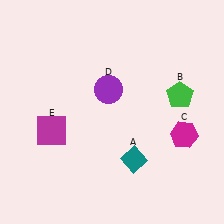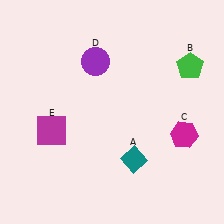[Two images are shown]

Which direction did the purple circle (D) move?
The purple circle (D) moved up.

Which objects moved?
The objects that moved are: the green pentagon (B), the purple circle (D).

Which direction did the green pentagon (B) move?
The green pentagon (B) moved up.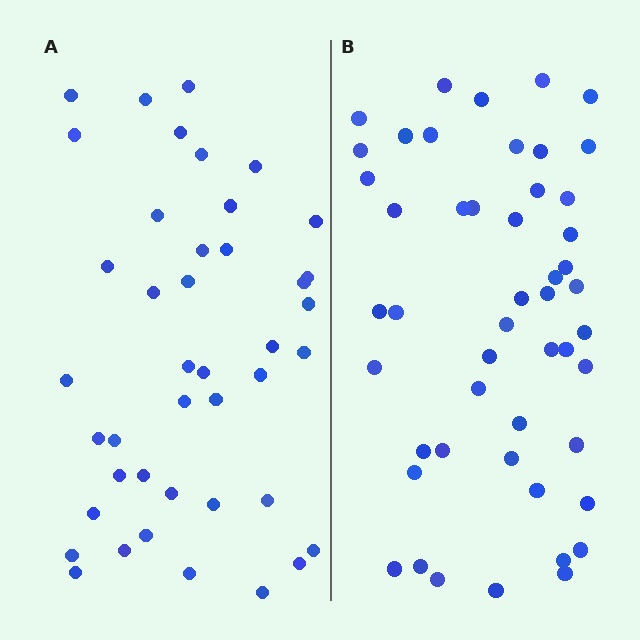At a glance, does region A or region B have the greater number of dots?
Region B (the right region) has more dots.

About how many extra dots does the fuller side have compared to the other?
Region B has roughly 8 or so more dots than region A.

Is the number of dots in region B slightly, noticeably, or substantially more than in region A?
Region B has only slightly more — the two regions are fairly close. The ratio is roughly 1.2 to 1.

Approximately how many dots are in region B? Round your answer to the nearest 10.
About 50 dots. (The exact count is 49, which rounds to 50.)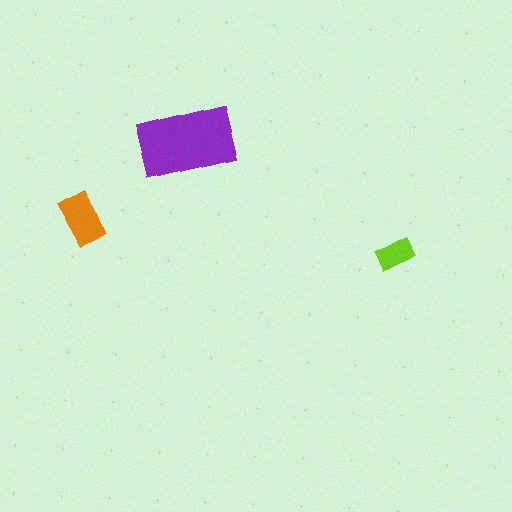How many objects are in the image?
There are 3 objects in the image.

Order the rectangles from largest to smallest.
the purple one, the orange one, the lime one.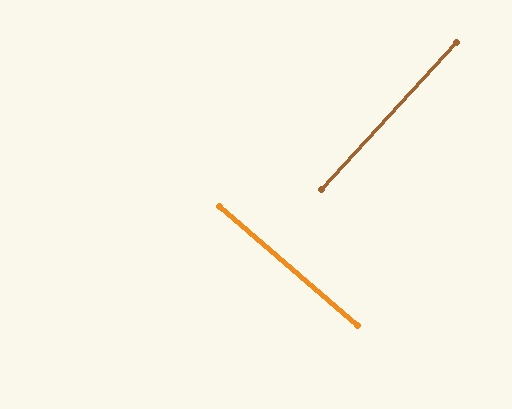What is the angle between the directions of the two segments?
Approximately 88 degrees.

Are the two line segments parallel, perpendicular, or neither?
Perpendicular — they meet at approximately 88°.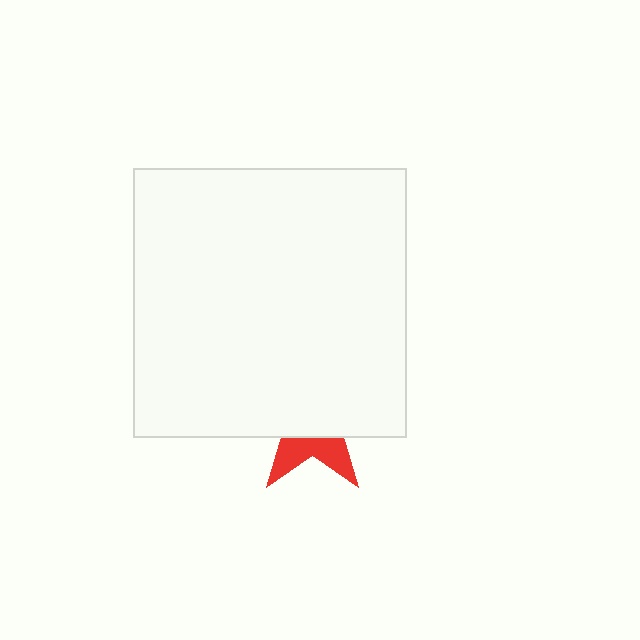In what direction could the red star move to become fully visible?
The red star could move down. That would shift it out from behind the white rectangle entirely.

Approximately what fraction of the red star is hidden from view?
Roughly 67% of the red star is hidden behind the white rectangle.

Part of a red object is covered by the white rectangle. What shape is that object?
It is a star.